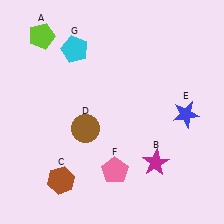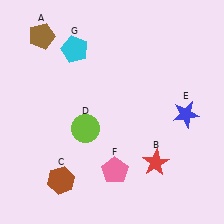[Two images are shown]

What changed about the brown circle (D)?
In Image 1, D is brown. In Image 2, it changed to lime.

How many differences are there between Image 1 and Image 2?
There are 3 differences between the two images.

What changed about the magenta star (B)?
In Image 1, B is magenta. In Image 2, it changed to red.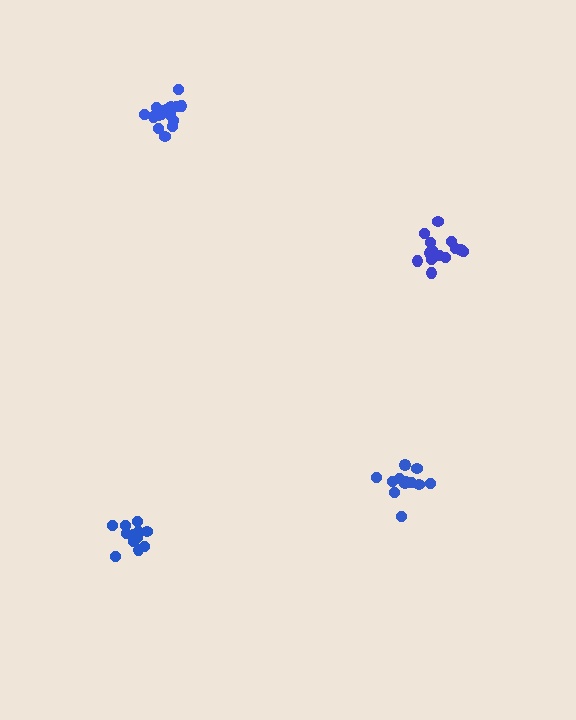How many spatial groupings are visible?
There are 4 spatial groupings.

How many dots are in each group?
Group 1: 12 dots, Group 2: 14 dots, Group 3: 16 dots, Group 4: 12 dots (54 total).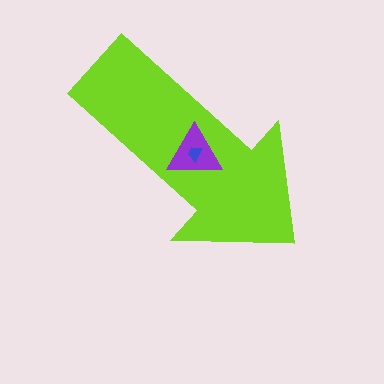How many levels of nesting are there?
3.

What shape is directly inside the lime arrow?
The purple triangle.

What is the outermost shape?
The lime arrow.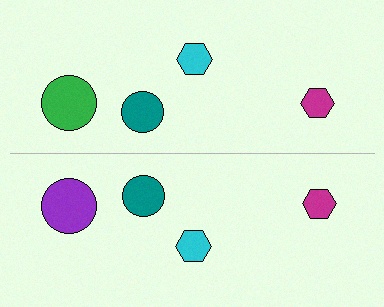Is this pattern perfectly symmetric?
No, the pattern is not perfectly symmetric. The purple circle on the bottom side breaks the symmetry — its mirror counterpart is green.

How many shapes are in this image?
There are 8 shapes in this image.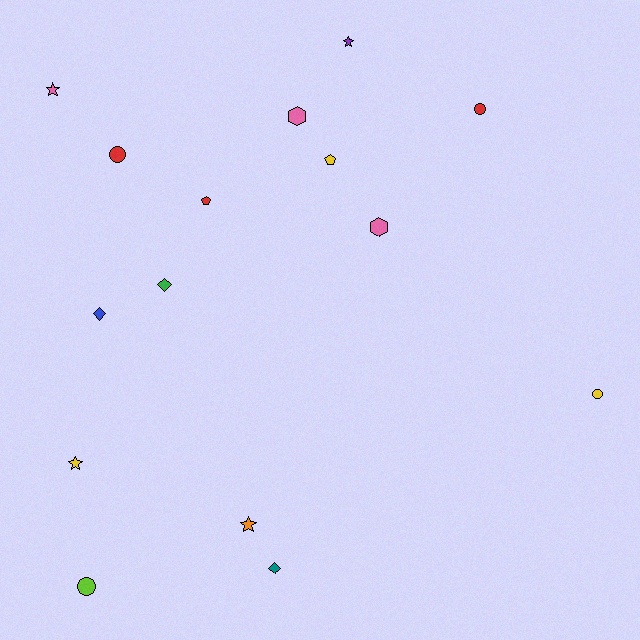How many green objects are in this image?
There is 1 green object.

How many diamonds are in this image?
There are 3 diamonds.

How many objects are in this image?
There are 15 objects.